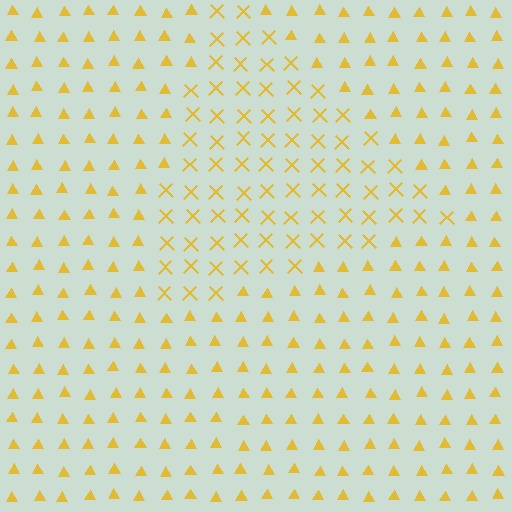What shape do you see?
I see a triangle.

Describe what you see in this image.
The image is filled with small yellow elements arranged in a uniform grid. A triangle-shaped region contains X marks, while the surrounding area contains triangles. The boundary is defined purely by the change in element shape.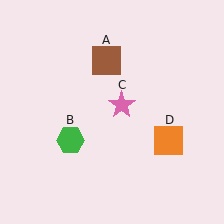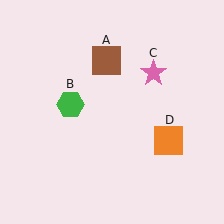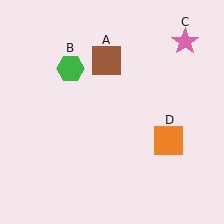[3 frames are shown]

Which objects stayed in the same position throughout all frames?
Brown square (object A) and orange square (object D) remained stationary.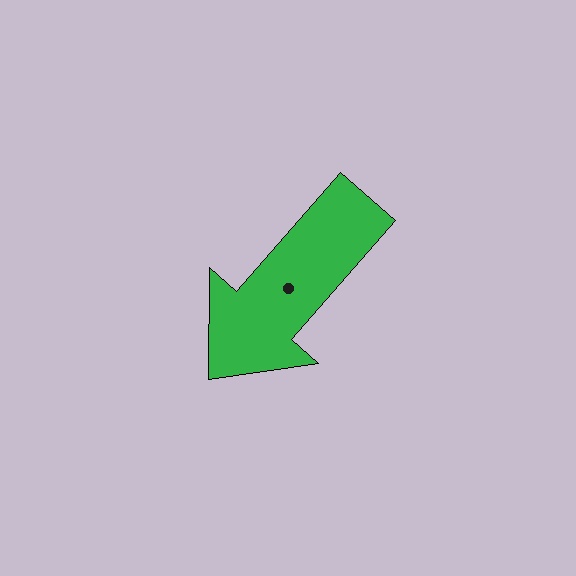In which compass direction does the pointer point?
Southwest.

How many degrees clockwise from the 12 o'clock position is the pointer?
Approximately 221 degrees.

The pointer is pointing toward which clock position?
Roughly 7 o'clock.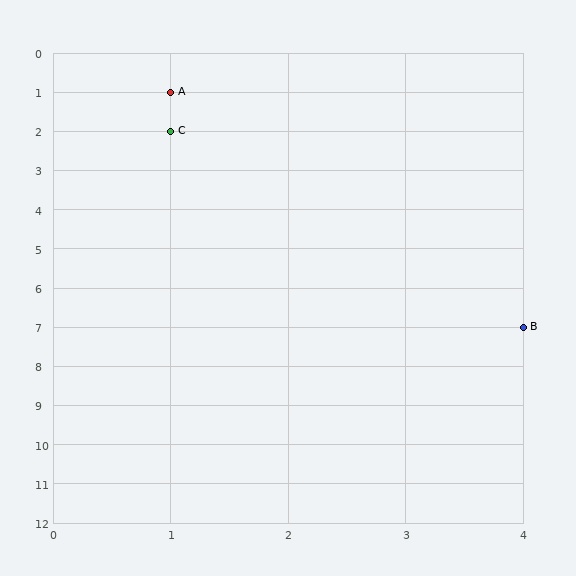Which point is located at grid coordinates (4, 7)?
Point B is at (4, 7).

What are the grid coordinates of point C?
Point C is at grid coordinates (1, 2).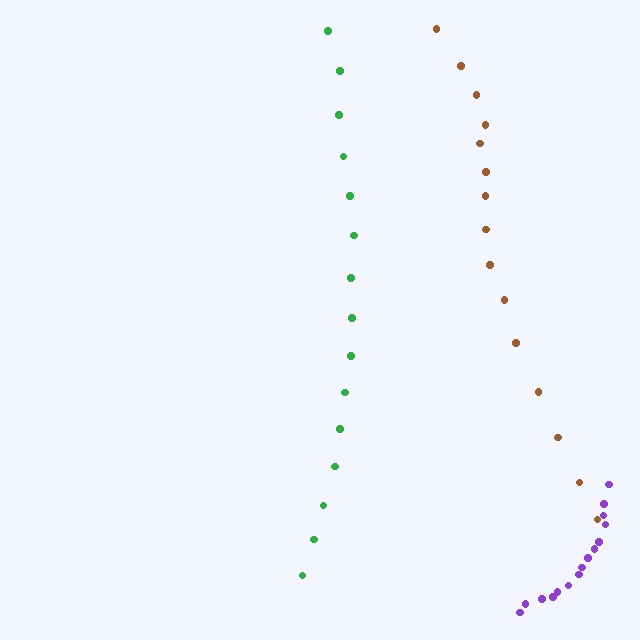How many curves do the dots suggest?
There are 3 distinct paths.